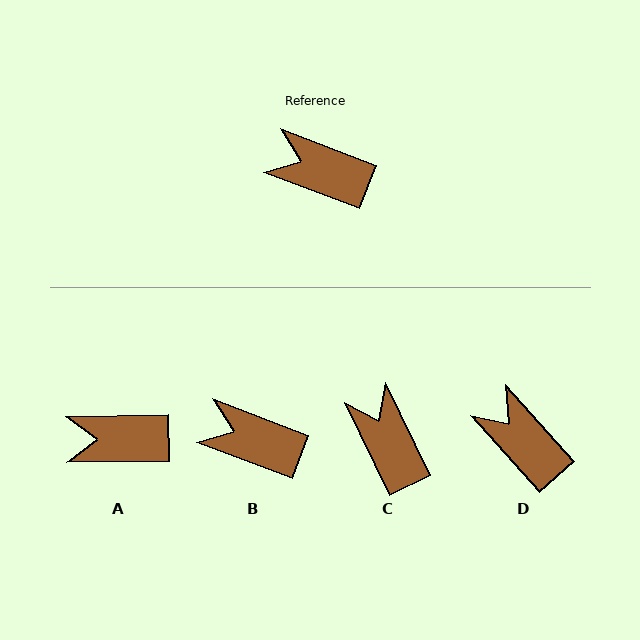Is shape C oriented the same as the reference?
No, it is off by about 43 degrees.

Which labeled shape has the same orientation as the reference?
B.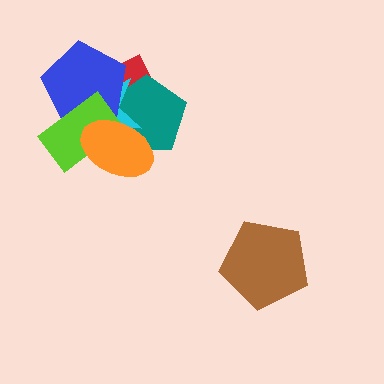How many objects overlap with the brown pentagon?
0 objects overlap with the brown pentagon.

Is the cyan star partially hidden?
Yes, it is partially covered by another shape.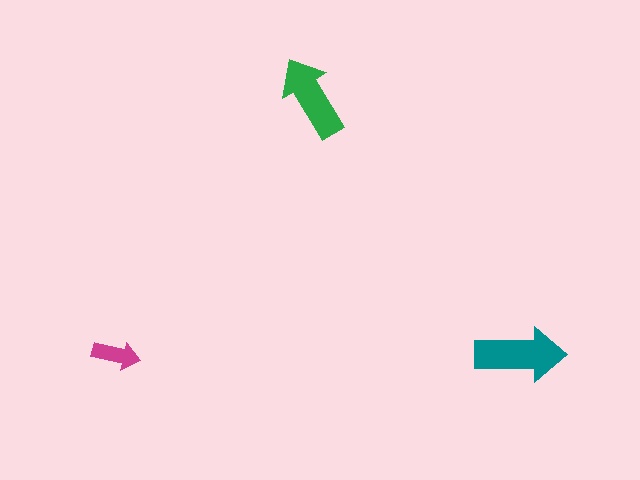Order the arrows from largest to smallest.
the teal one, the green one, the magenta one.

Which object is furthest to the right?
The teal arrow is rightmost.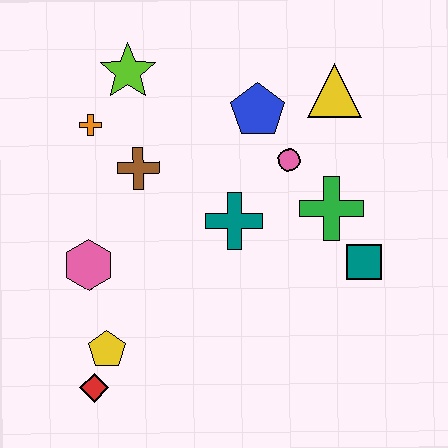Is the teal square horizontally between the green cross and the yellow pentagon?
No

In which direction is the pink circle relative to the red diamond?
The pink circle is above the red diamond.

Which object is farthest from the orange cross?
The teal square is farthest from the orange cross.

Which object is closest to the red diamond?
The yellow pentagon is closest to the red diamond.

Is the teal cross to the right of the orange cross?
Yes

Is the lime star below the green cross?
No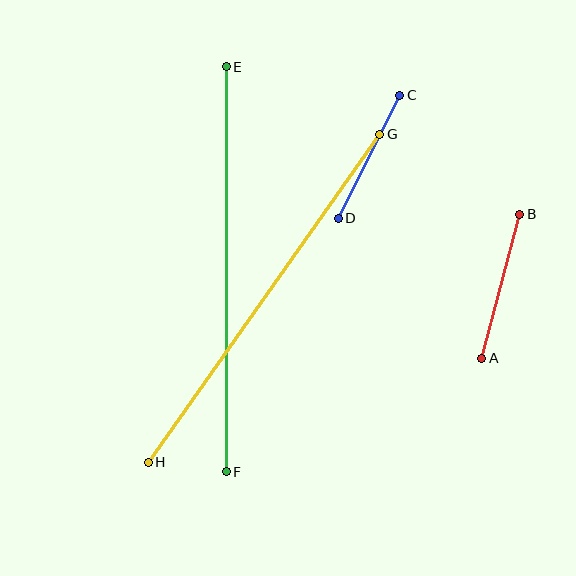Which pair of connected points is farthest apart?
Points E and F are farthest apart.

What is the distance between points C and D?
The distance is approximately 138 pixels.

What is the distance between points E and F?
The distance is approximately 405 pixels.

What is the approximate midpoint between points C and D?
The midpoint is at approximately (369, 157) pixels.